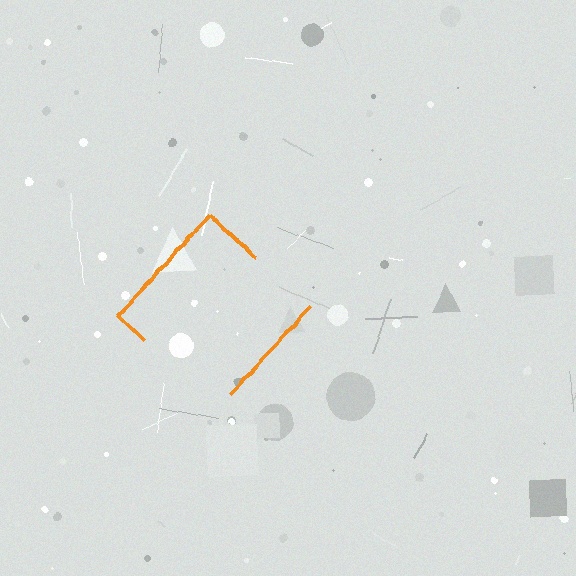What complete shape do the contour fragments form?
The contour fragments form a diamond.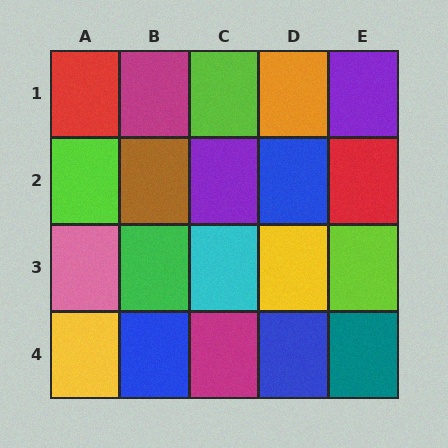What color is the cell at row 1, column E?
Purple.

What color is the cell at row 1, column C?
Lime.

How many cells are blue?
3 cells are blue.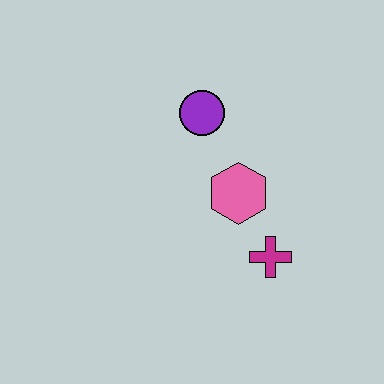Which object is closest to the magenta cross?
The pink hexagon is closest to the magenta cross.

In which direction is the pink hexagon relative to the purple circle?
The pink hexagon is below the purple circle.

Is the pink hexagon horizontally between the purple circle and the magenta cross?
Yes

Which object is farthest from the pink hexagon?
The purple circle is farthest from the pink hexagon.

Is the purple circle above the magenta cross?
Yes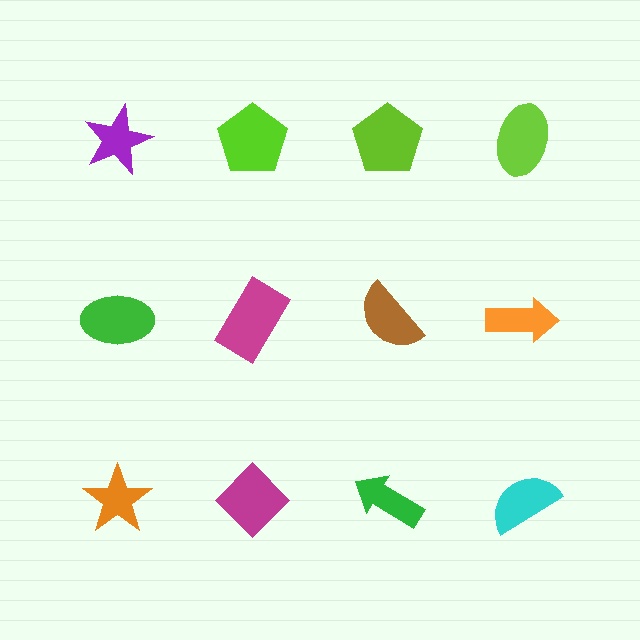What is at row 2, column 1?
A green ellipse.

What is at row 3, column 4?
A cyan semicircle.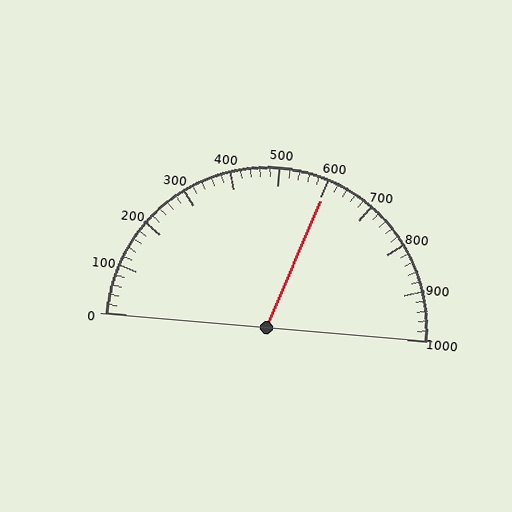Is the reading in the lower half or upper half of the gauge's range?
The reading is in the upper half of the range (0 to 1000).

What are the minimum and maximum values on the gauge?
The gauge ranges from 0 to 1000.